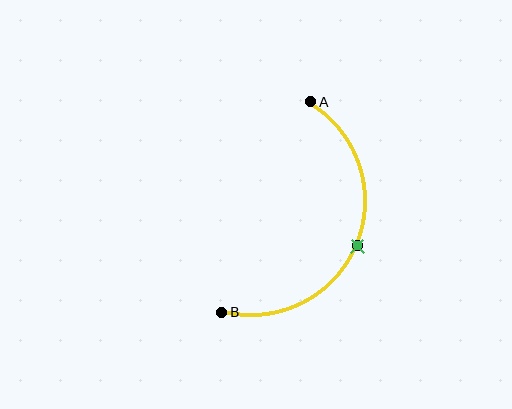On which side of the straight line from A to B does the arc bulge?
The arc bulges to the right of the straight line connecting A and B.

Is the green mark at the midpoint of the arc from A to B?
Yes. The green mark lies on the arc at equal arc-length from both A and B — it is the arc midpoint.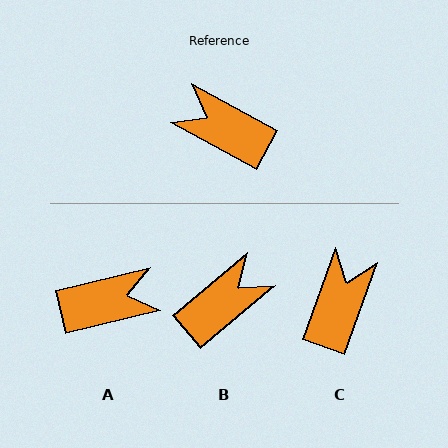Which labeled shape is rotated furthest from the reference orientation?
A, about 138 degrees away.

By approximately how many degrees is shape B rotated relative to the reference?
Approximately 111 degrees clockwise.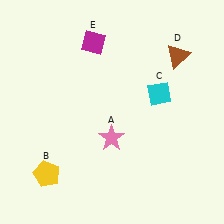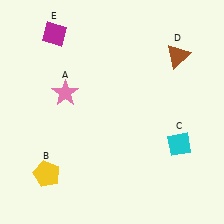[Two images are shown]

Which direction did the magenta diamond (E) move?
The magenta diamond (E) moved left.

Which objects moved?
The objects that moved are: the pink star (A), the cyan diamond (C), the magenta diamond (E).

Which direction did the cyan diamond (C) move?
The cyan diamond (C) moved down.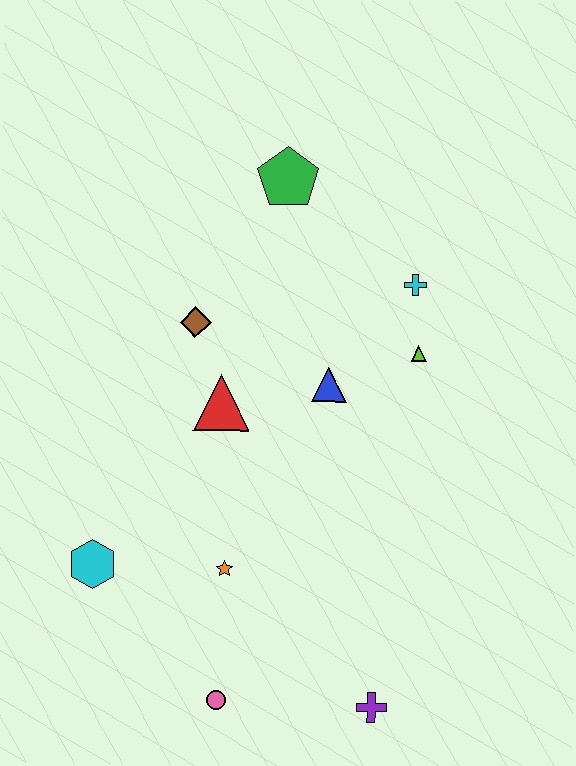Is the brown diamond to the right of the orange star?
No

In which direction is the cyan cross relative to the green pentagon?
The cyan cross is to the right of the green pentagon.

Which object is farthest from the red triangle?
The purple cross is farthest from the red triangle.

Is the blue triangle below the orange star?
No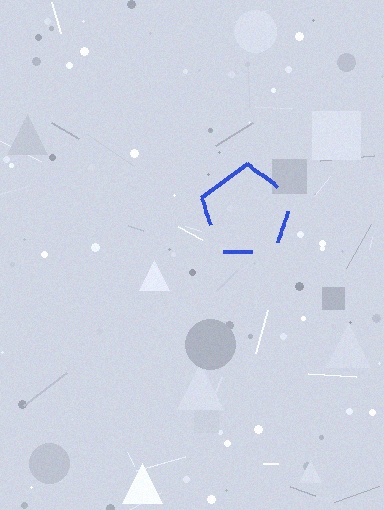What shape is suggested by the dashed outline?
The dashed outline suggests a pentagon.